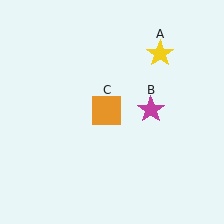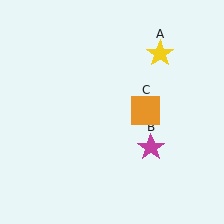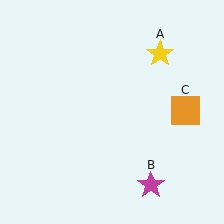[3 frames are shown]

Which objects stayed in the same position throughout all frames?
Yellow star (object A) remained stationary.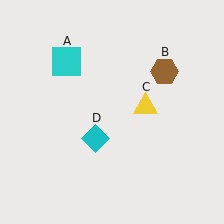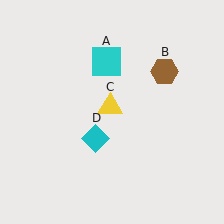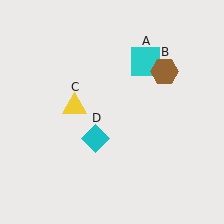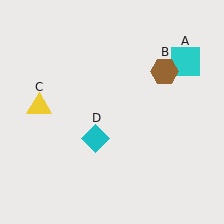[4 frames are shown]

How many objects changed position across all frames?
2 objects changed position: cyan square (object A), yellow triangle (object C).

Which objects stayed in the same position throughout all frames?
Brown hexagon (object B) and cyan diamond (object D) remained stationary.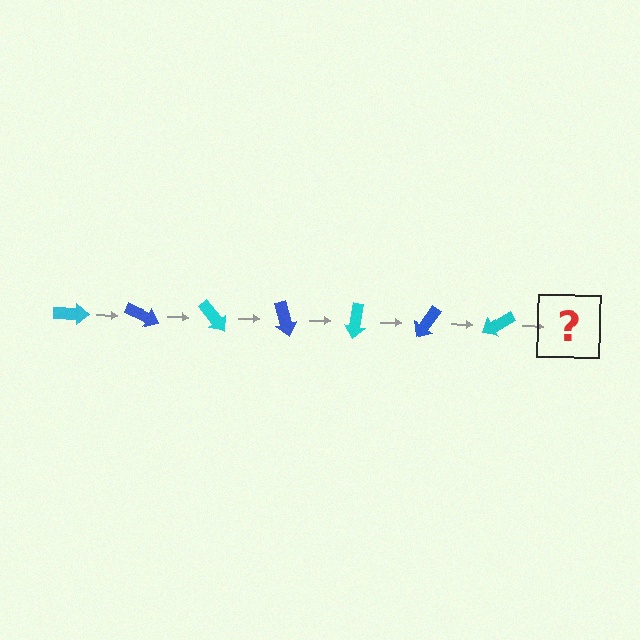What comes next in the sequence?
The next element should be a blue arrow, rotated 175 degrees from the start.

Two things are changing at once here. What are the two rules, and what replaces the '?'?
The two rules are that it rotates 25 degrees each step and the color cycles through cyan and blue. The '?' should be a blue arrow, rotated 175 degrees from the start.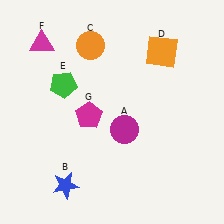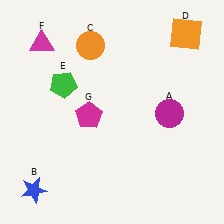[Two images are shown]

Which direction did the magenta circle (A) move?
The magenta circle (A) moved right.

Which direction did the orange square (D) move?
The orange square (D) moved right.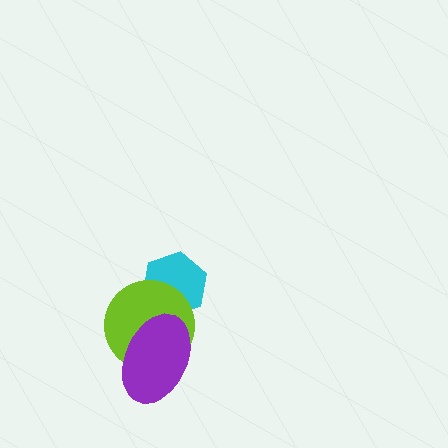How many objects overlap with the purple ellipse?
1 object overlaps with the purple ellipse.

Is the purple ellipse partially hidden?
No, no other shape covers it.